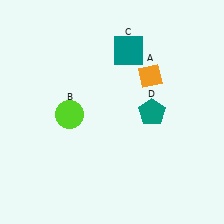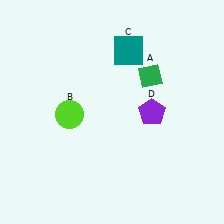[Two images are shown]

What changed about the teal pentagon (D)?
In Image 1, D is teal. In Image 2, it changed to purple.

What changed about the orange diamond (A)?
In Image 1, A is orange. In Image 2, it changed to green.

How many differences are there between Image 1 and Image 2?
There are 2 differences between the two images.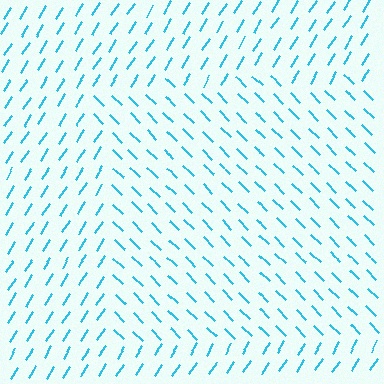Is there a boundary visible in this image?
Yes, there is a texture boundary formed by a change in line orientation.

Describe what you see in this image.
The image is filled with small cyan line segments. A rectangle region in the image has lines oriented differently from the surrounding lines, creating a visible texture boundary.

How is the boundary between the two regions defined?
The boundary is defined purely by a change in line orientation (approximately 77 degrees difference). All lines are the same color and thickness.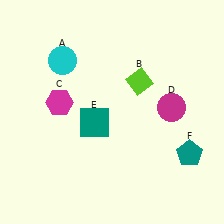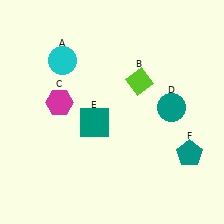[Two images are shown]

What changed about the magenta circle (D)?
In Image 1, D is magenta. In Image 2, it changed to teal.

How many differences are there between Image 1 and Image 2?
There is 1 difference between the two images.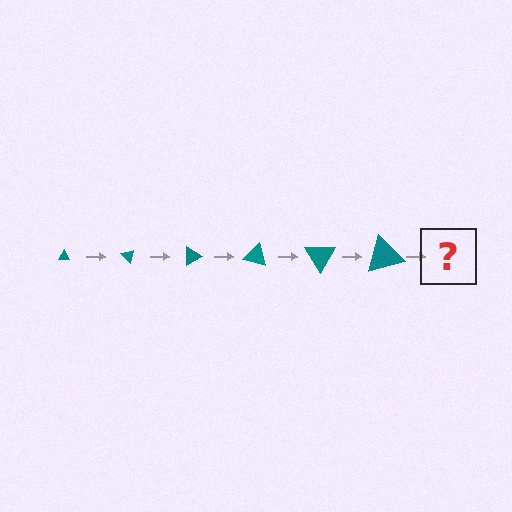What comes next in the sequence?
The next element should be a triangle, larger than the previous one and rotated 270 degrees from the start.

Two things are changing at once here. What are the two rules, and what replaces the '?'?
The two rules are that the triangle grows larger each step and it rotates 45 degrees each step. The '?' should be a triangle, larger than the previous one and rotated 270 degrees from the start.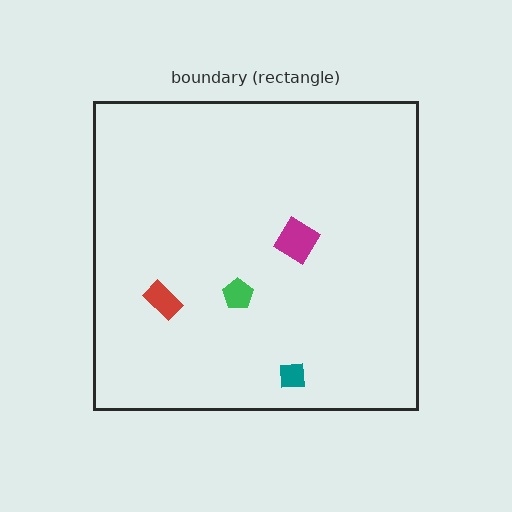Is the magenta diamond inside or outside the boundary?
Inside.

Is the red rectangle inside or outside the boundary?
Inside.